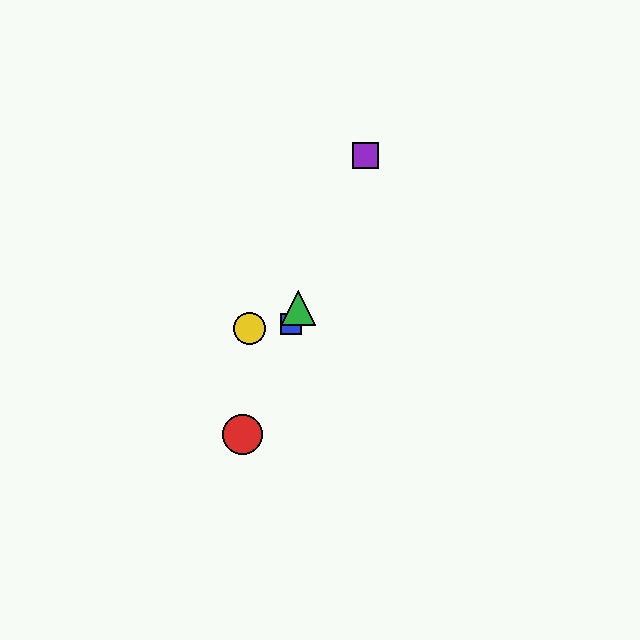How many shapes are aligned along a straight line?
4 shapes (the red circle, the blue square, the green triangle, the purple square) are aligned along a straight line.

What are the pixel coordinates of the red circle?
The red circle is at (242, 435).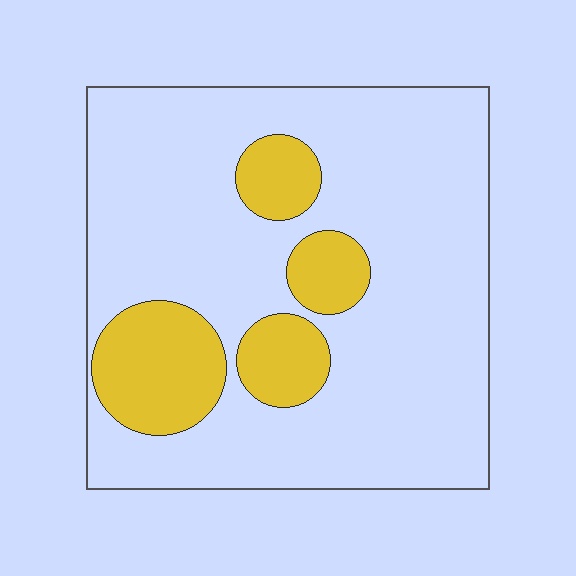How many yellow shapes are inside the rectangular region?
4.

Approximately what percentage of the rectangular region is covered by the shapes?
Approximately 20%.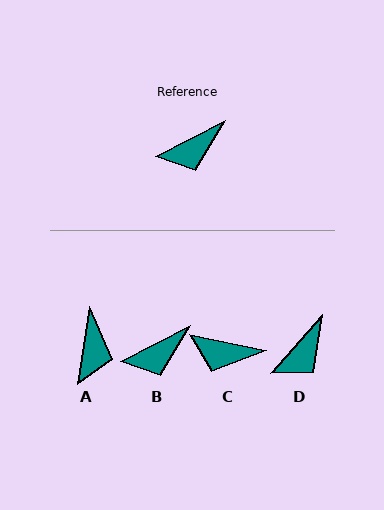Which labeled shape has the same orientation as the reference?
B.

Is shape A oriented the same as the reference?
No, it is off by about 54 degrees.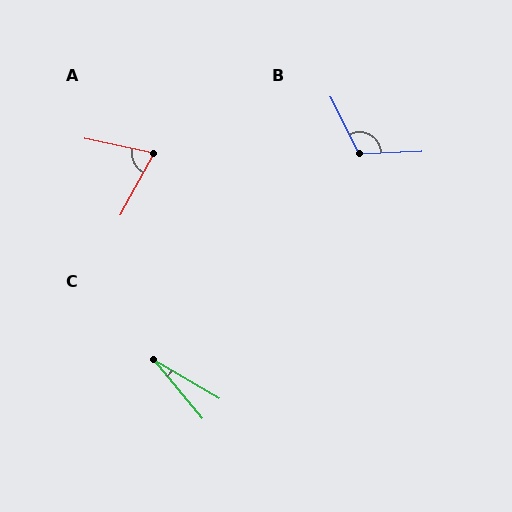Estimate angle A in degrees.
Approximately 74 degrees.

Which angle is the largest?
B, at approximately 115 degrees.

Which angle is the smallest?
C, at approximately 20 degrees.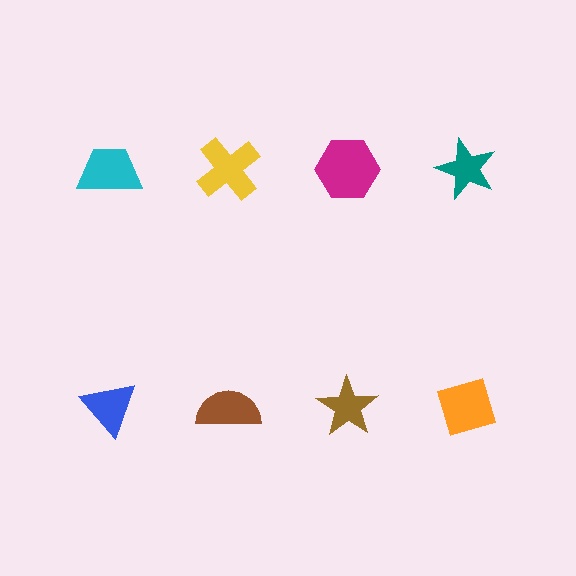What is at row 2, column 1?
A blue triangle.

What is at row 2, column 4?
An orange diamond.